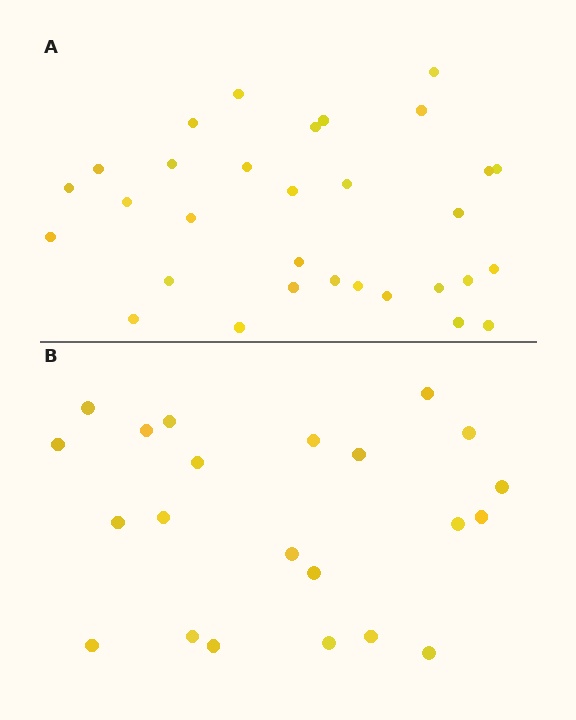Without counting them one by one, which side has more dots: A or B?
Region A (the top region) has more dots.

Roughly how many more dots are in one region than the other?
Region A has roughly 8 or so more dots than region B.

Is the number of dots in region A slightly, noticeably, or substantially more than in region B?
Region A has noticeably more, but not dramatically so. The ratio is roughly 1.4 to 1.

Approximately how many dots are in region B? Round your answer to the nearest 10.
About 20 dots. (The exact count is 22, which rounds to 20.)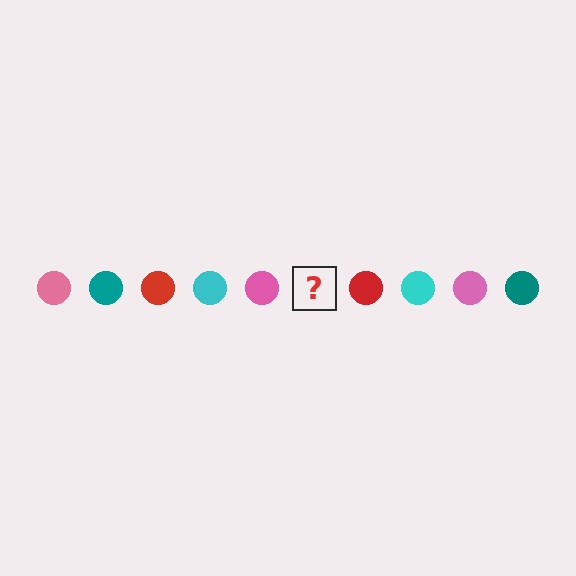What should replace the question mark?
The question mark should be replaced with a teal circle.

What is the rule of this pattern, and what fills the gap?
The rule is that the pattern cycles through pink, teal, red, cyan circles. The gap should be filled with a teal circle.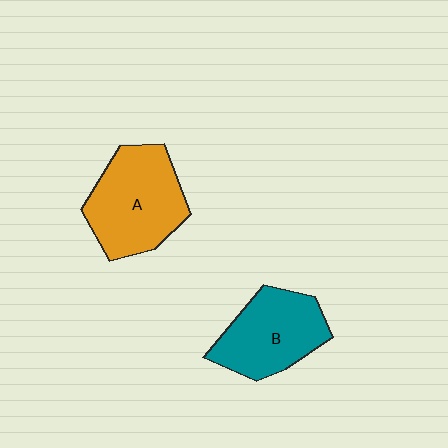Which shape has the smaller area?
Shape B (teal).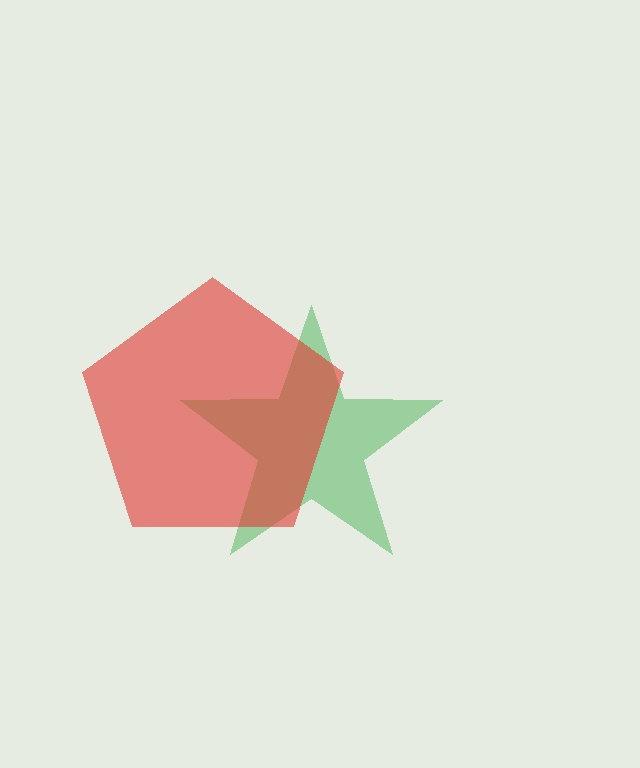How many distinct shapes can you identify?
There are 2 distinct shapes: a green star, a red pentagon.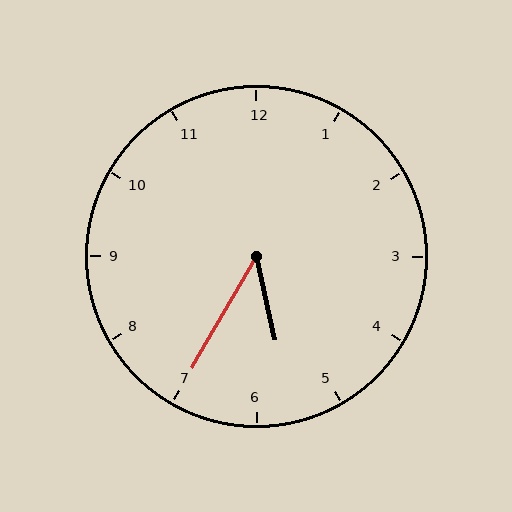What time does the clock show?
5:35.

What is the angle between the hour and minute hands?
Approximately 42 degrees.